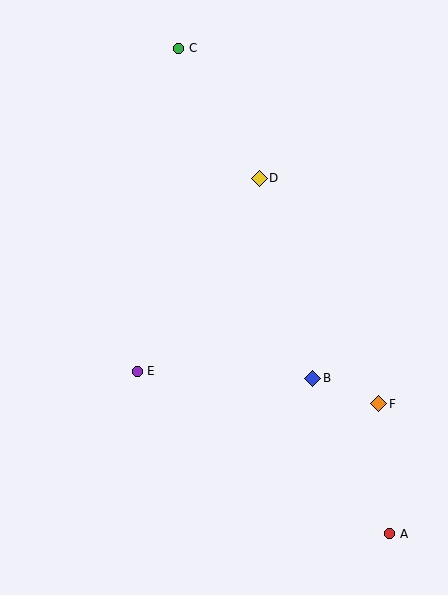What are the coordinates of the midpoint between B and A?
The midpoint between B and A is at (351, 456).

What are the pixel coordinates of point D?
Point D is at (259, 178).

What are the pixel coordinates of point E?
Point E is at (137, 371).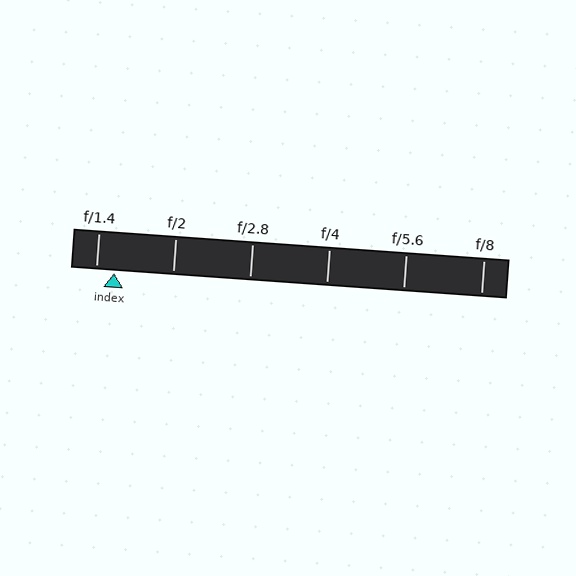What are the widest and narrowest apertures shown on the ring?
The widest aperture shown is f/1.4 and the narrowest is f/8.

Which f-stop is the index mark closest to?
The index mark is closest to f/1.4.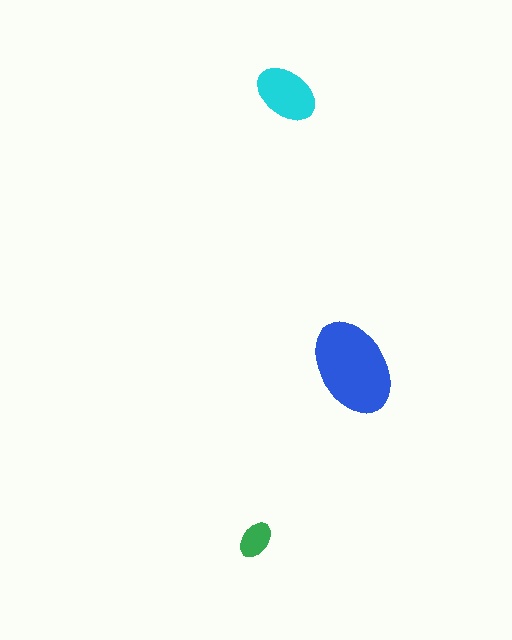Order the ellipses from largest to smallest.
the blue one, the cyan one, the green one.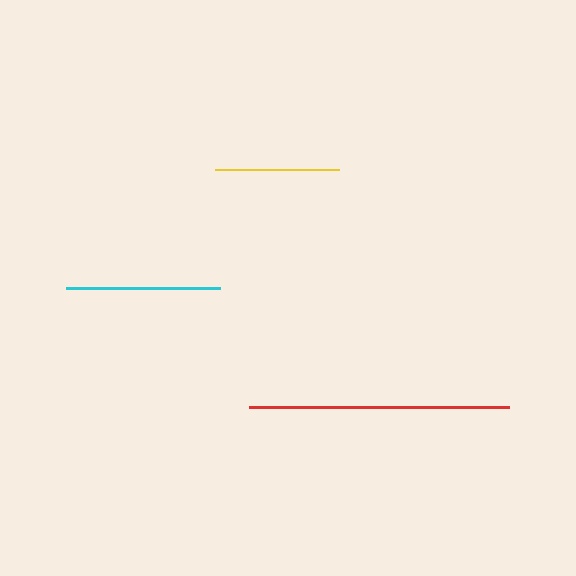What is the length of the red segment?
The red segment is approximately 260 pixels long.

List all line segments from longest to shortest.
From longest to shortest: red, cyan, yellow.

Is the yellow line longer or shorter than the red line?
The red line is longer than the yellow line.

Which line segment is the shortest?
The yellow line is the shortest at approximately 124 pixels.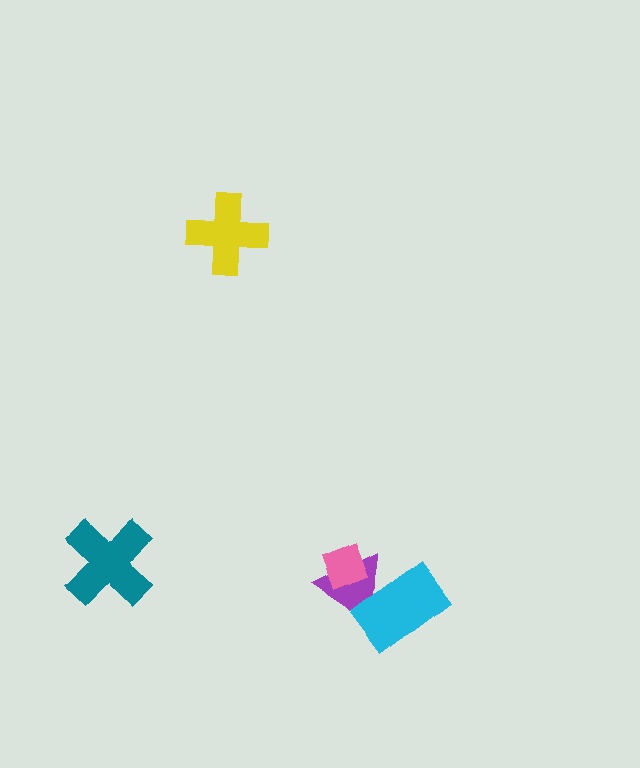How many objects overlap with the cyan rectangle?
1 object overlaps with the cyan rectangle.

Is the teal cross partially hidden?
No, no other shape covers it.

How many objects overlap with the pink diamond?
1 object overlaps with the pink diamond.